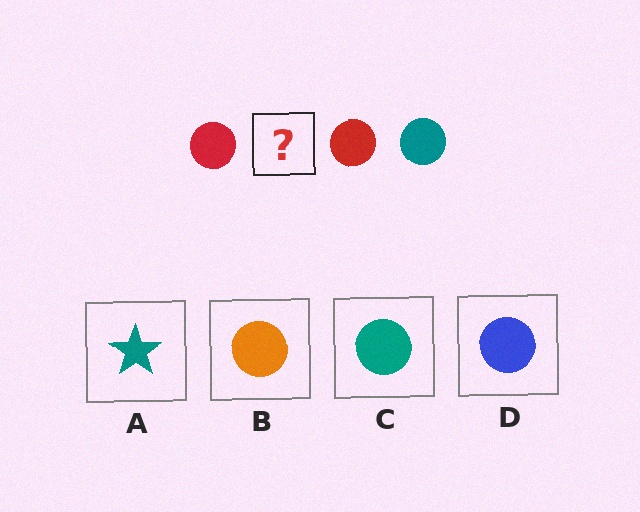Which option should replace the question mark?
Option C.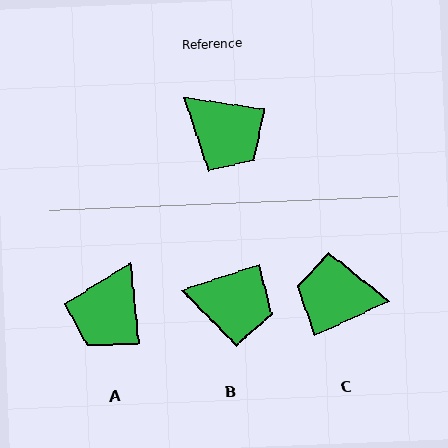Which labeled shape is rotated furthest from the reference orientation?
C, about 147 degrees away.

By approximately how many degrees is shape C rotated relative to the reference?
Approximately 147 degrees clockwise.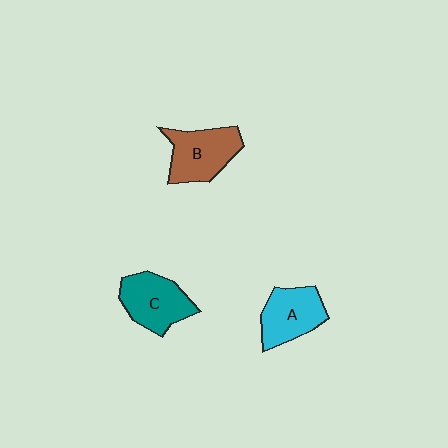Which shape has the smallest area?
Shape A (cyan).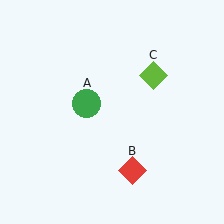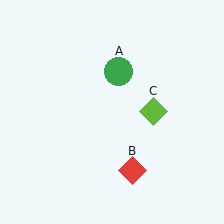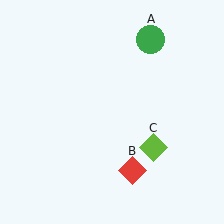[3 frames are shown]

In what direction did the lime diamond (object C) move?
The lime diamond (object C) moved down.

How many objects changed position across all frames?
2 objects changed position: green circle (object A), lime diamond (object C).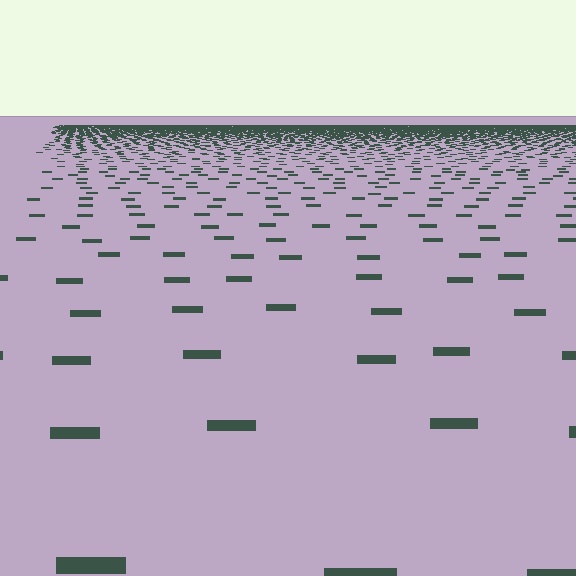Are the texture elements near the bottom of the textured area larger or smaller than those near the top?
Larger. Near the bottom, elements are closer to the viewer and appear at a bigger on-screen size.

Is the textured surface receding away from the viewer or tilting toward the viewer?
The surface is receding away from the viewer. Texture elements get smaller and denser toward the top.